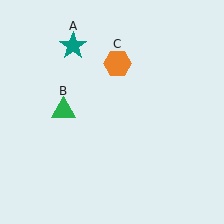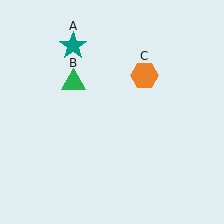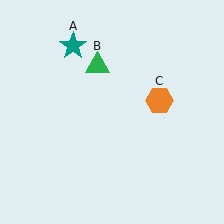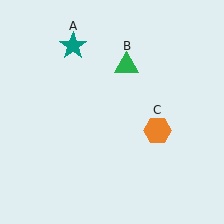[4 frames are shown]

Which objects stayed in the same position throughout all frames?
Teal star (object A) remained stationary.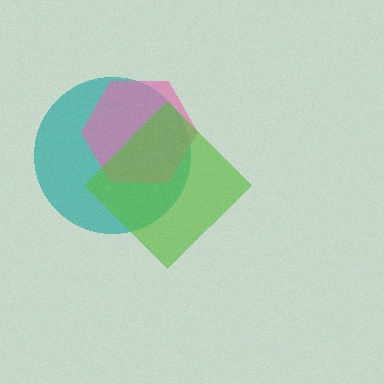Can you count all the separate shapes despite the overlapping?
Yes, there are 3 separate shapes.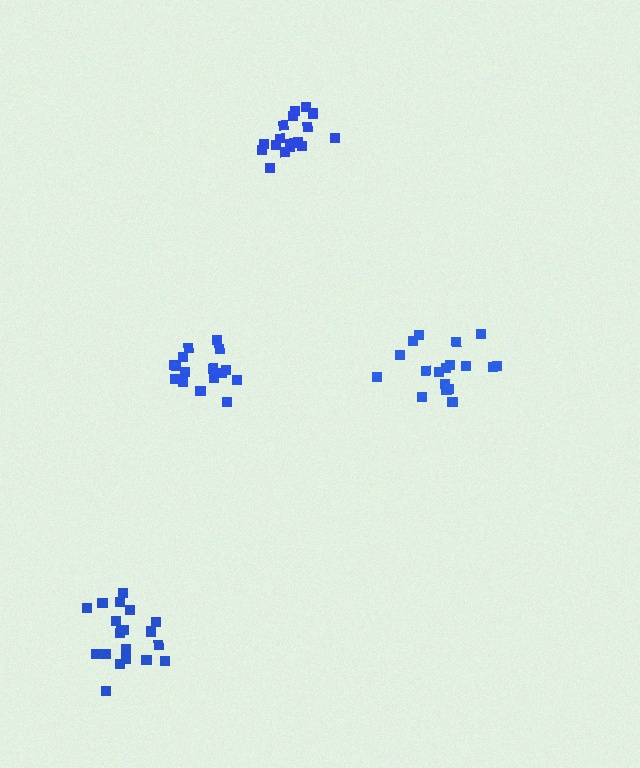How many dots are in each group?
Group 1: 19 dots, Group 2: 18 dots, Group 3: 16 dots, Group 4: 20 dots (73 total).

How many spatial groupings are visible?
There are 4 spatial groupings.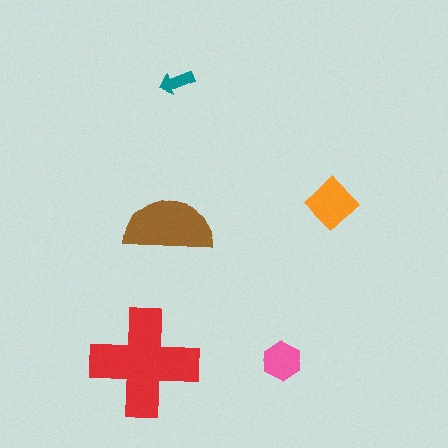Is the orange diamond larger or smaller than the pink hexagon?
Larger.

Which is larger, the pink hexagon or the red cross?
The red cross.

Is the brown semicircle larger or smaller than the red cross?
Smaller.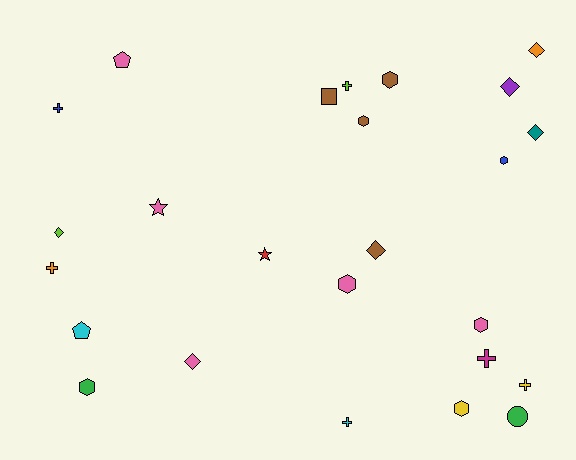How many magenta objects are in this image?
There is 1 magenta object.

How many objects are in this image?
There are 25 objects.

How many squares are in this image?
There is 1 square.